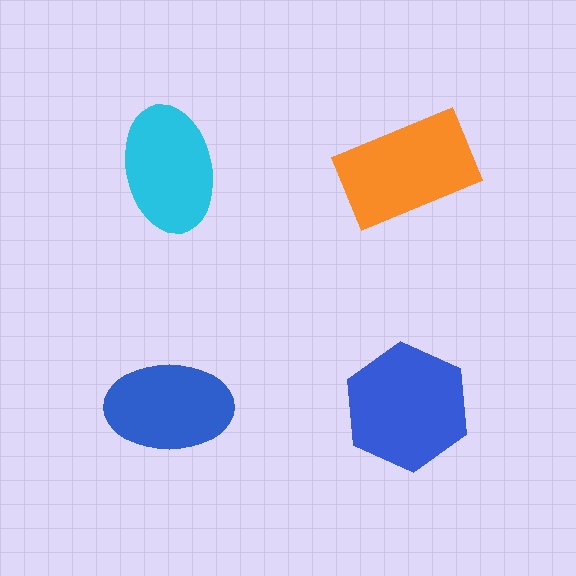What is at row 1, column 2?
An orange rectangle.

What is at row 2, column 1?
A blue ellipse.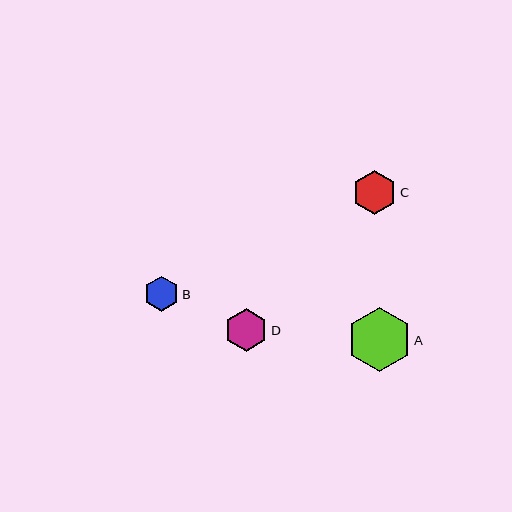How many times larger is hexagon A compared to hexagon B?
Hexagon A is approximately 1.8 times the size of hexagon B.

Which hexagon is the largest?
Hexagon A is the largest with a size of approximately 64 pixels.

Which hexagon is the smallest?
Hexagon B is the smallest with a size of approximately 35 pixels.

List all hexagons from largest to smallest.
From largest to smallest: A, C, D, B.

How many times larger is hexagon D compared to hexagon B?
Hexagon D is approximately 1.2 times the size of hexagon B.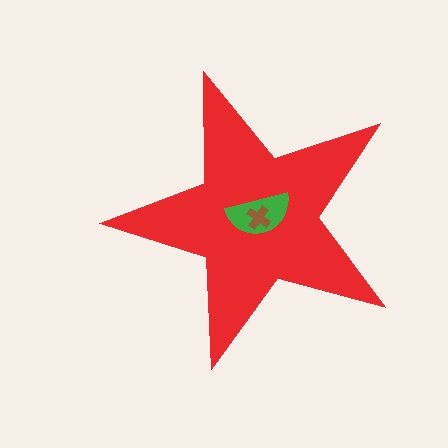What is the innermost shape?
The brown cross.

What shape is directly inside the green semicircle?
The brown cross.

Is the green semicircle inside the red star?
Yes.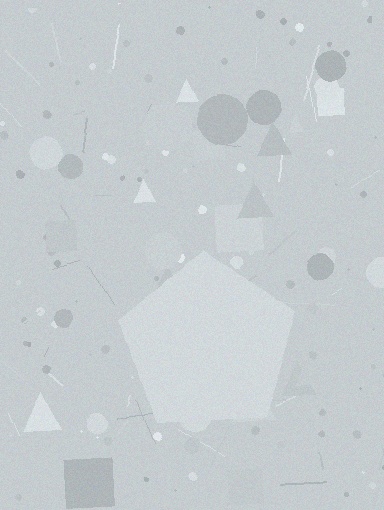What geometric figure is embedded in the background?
A pentagon is embedded in the background.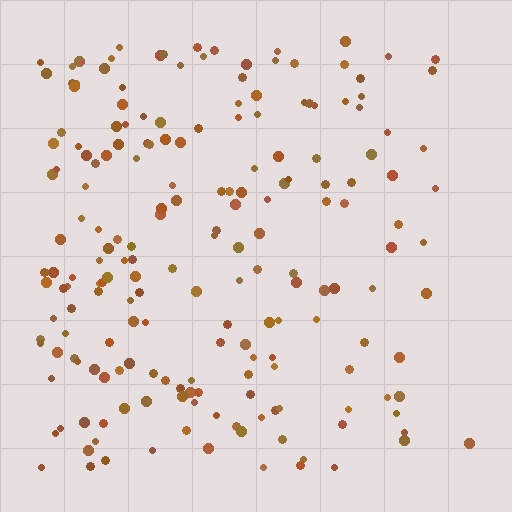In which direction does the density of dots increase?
From right to left, with the left side densest.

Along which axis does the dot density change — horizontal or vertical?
Horizontal.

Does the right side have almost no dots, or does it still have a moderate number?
Still a moderate number, just noticeably fewer than the left.